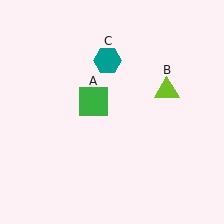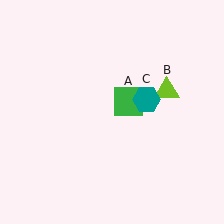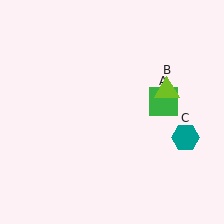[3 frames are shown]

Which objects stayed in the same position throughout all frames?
Lime triangle (object B) remained stationary.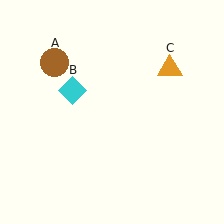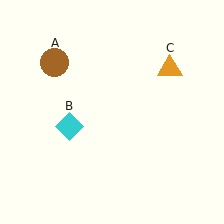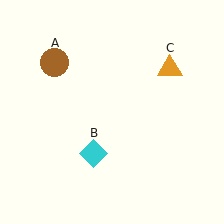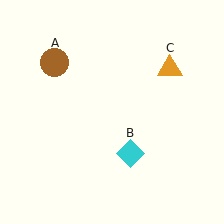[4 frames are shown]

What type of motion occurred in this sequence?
The cyan diamond (object B) rotated counterclockwise around the center of the scene.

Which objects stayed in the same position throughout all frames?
Brown circle (object A) and orange triangle (object C) remained stationary.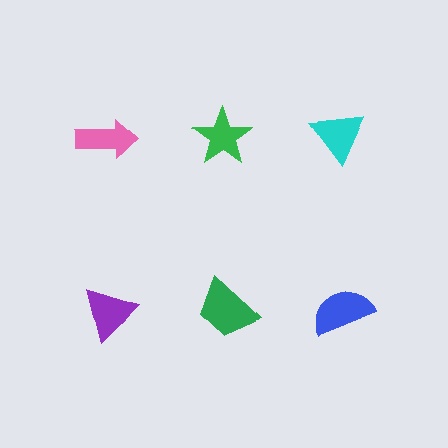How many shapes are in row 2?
3 shapes.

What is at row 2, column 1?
A purple triangle.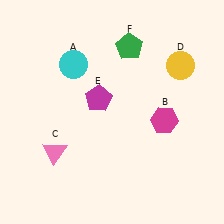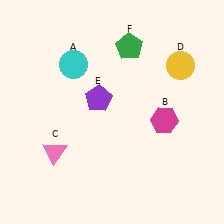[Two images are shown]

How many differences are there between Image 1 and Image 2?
There is 1 difference between the two images.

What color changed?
The pentagon (E) changed from magenta in Image 1 to purple in Image 2.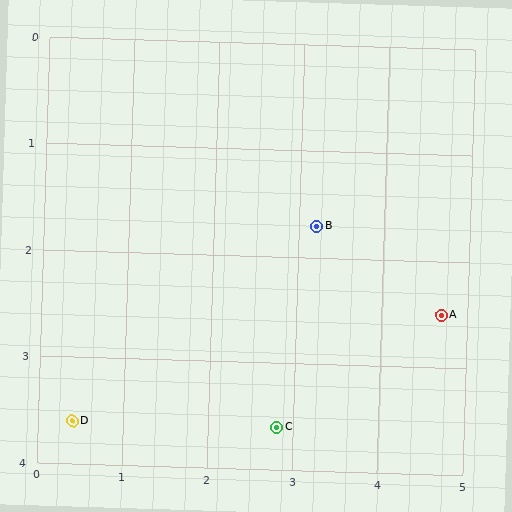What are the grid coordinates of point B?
Point B is at approximately (3.2, 1.7).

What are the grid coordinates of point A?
Point A is at approximately (4.7, 2.5).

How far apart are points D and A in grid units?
Points D and A are about 4.4 grid units apart.